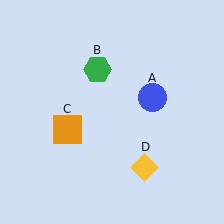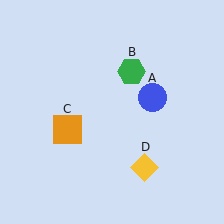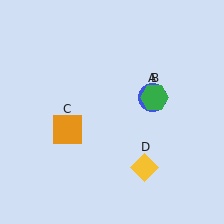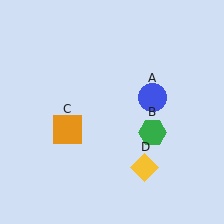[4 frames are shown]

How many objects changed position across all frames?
1 object changed position: green hexagon (object B).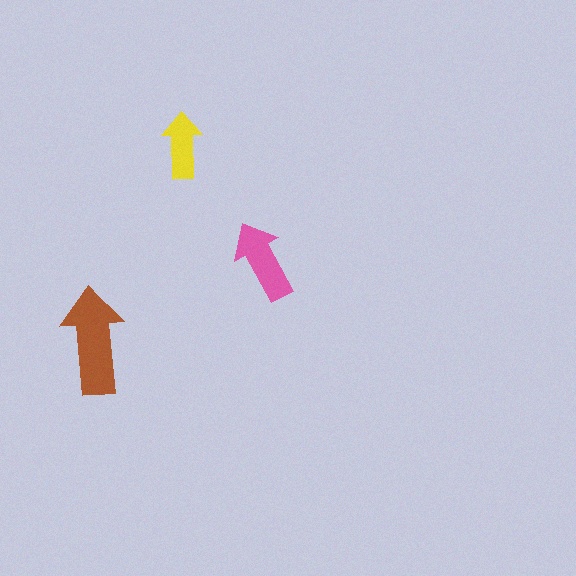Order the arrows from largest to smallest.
the brown one, the pink one, the yellow one.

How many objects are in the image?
There are 3 objects in the image.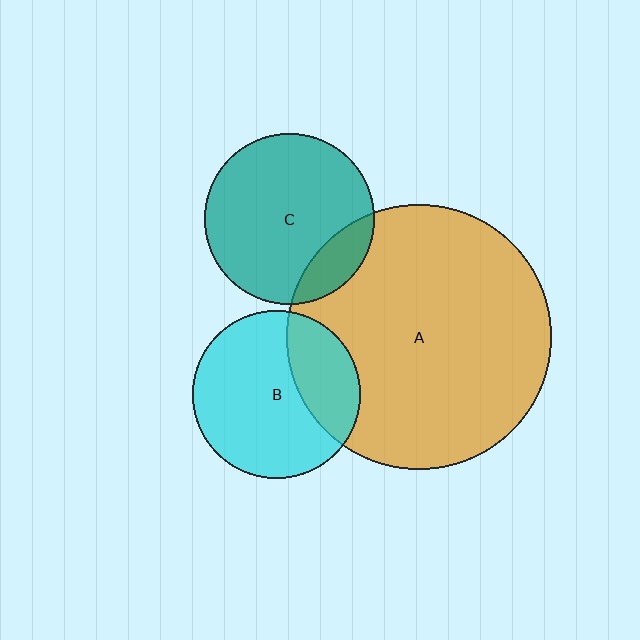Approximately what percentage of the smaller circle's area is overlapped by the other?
Approximately 15%.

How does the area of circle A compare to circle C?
Approximately 2.4 times.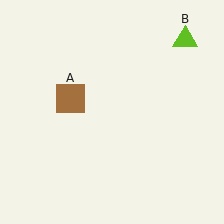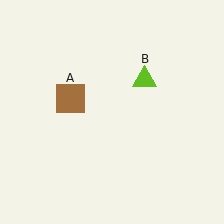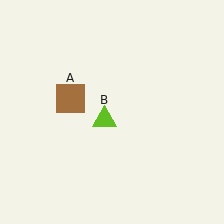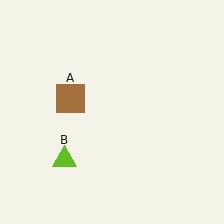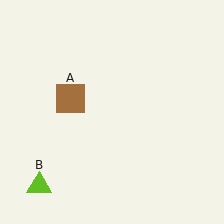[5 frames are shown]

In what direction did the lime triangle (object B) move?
The lime triangle (object B) moved down and to the left.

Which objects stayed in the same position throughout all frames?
Brown square (object A) remained stationary.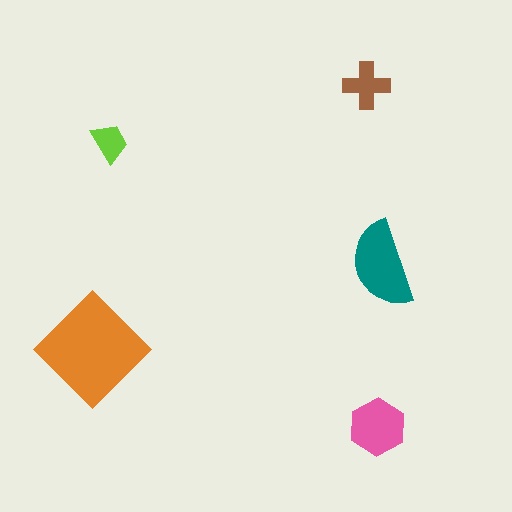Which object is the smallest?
The lime trapezoid.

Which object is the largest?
The orange diamond.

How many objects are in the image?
There are 5 objects in the image.